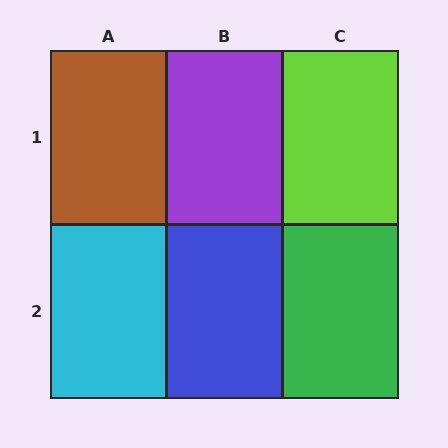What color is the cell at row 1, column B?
Purple.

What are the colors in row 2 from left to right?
Cyan, blue, green.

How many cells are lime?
1 cell is lime.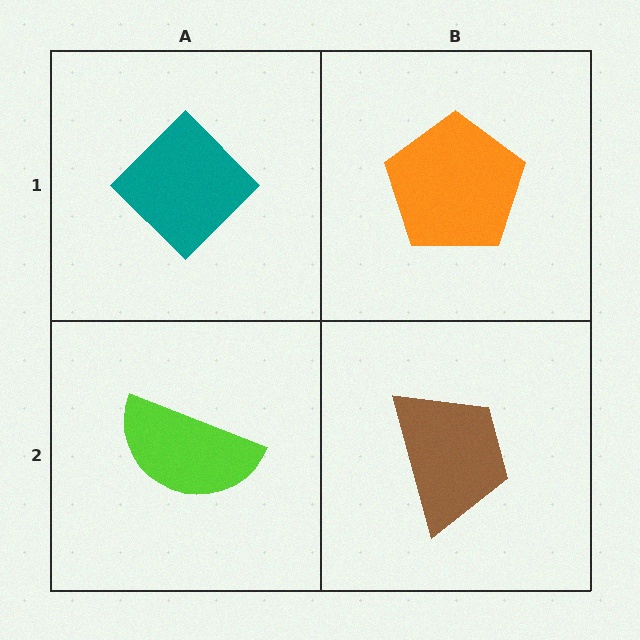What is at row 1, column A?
A teal diamond.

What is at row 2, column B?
A brown trapezoid.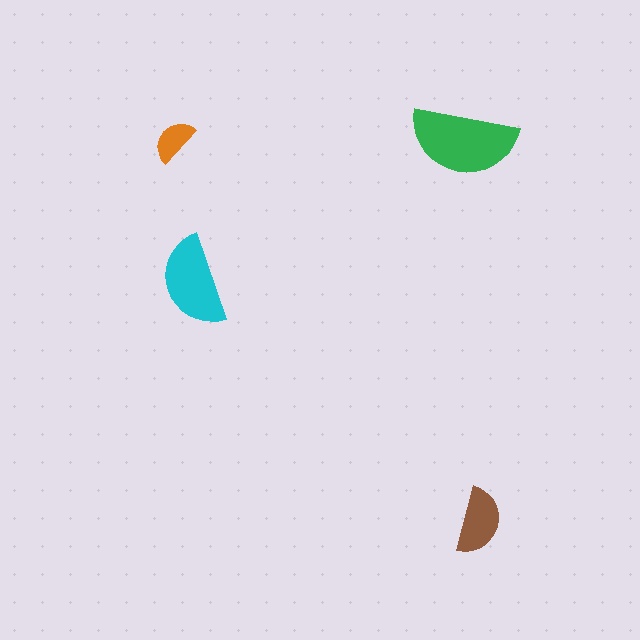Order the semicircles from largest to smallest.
the green one, the cyan one, the brown one, the orange one.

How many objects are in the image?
There are 4 objects in the image.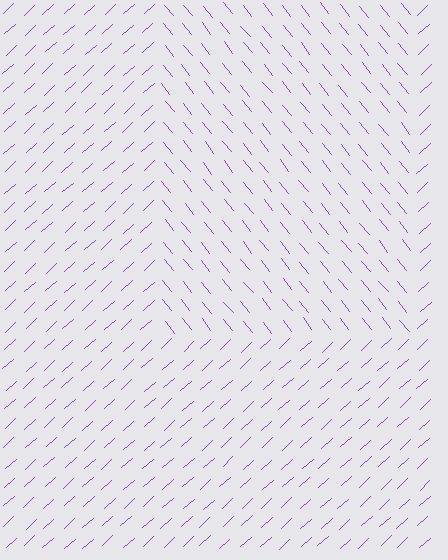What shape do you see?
I see a rectangle.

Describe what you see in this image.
The image is filled with small purple line segments. A rectangle region in the image has lines oriented differently from the surrounding lines, creating a visible texture boundary.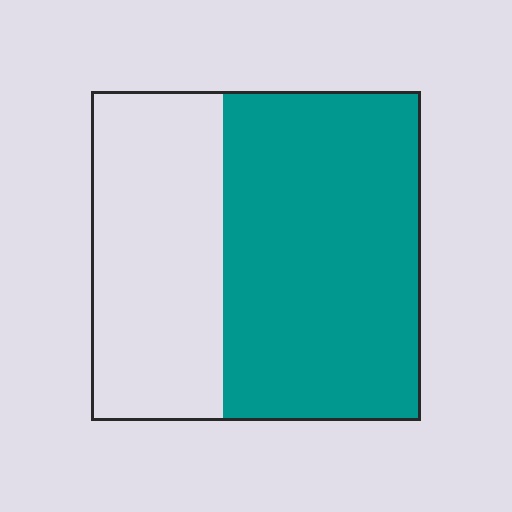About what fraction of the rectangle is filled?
About three fifths (3/5).